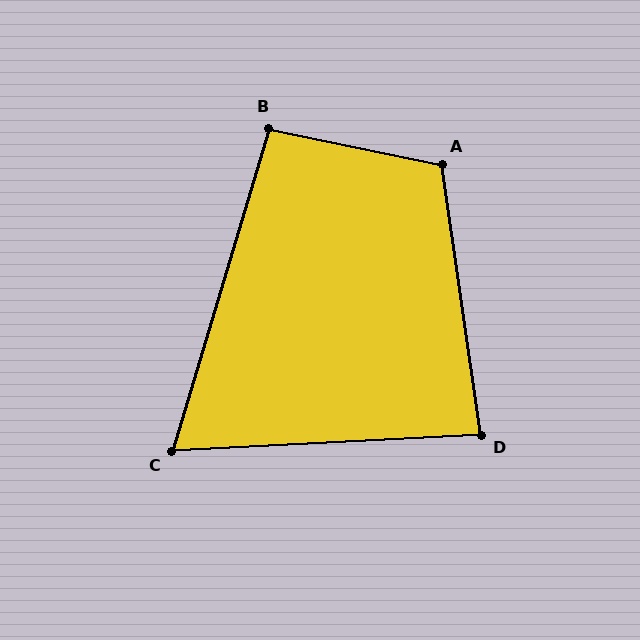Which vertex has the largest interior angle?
A, at approximately 110 degrees.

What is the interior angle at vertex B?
Approximately 95 degrees (obtuse).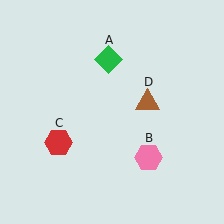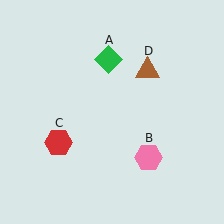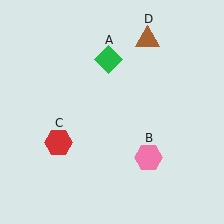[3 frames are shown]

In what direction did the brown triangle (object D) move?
The brown triangle (object D) moved up.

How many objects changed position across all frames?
1 object changed position: brown triangle (object D).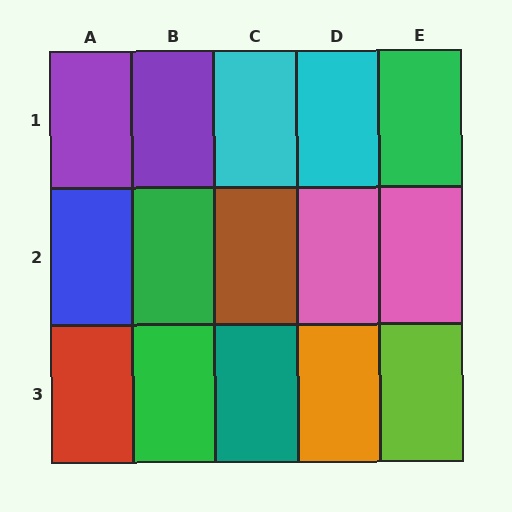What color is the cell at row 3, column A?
Red.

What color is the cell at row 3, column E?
Lime.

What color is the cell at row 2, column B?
Green.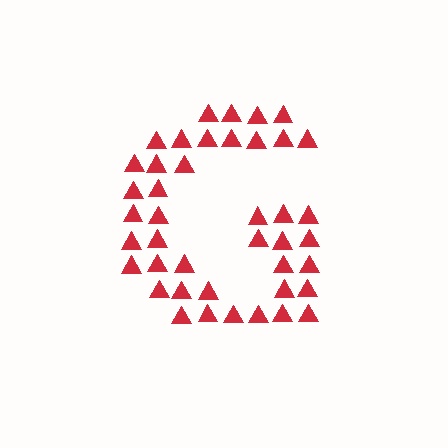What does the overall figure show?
The overall figure shows the letter G.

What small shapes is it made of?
It is made of small triangles.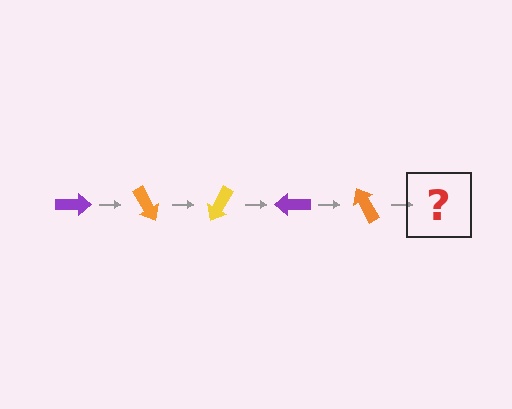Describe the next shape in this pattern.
It should be a yellow arrow, rotated 300 degrees from the start.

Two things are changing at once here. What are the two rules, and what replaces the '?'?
The two rules are that it rotates 60 degrees each step and the color cycles through purple, orange, and yellow. The '?' should be a yellow arrow, rotated 300 degrees from the start.